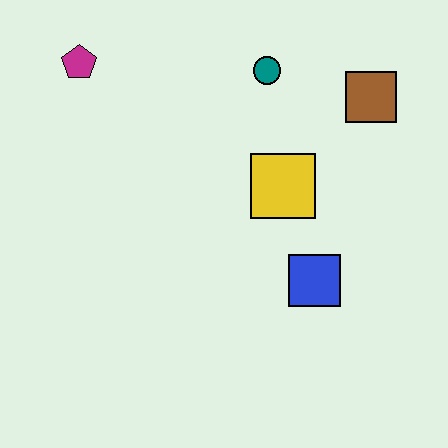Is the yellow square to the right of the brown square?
No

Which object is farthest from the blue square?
The magenta pentagon is farthest from the blue square.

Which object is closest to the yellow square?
The blue square is closest to the yellow square.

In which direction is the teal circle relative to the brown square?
The teal circle is to the left of the brown square.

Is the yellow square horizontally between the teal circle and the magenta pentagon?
No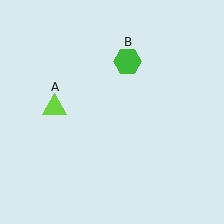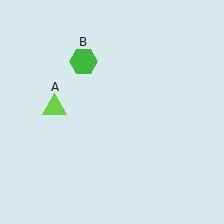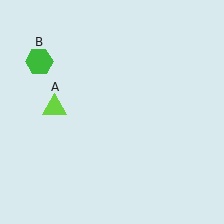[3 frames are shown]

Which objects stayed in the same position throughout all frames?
Lime triangle (object A) remained stationary.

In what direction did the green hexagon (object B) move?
The green hexagon (object B) moved left.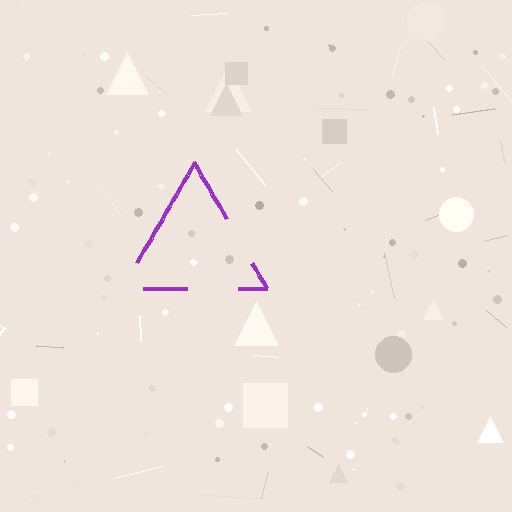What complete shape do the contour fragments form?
The contour fragments form a triangle.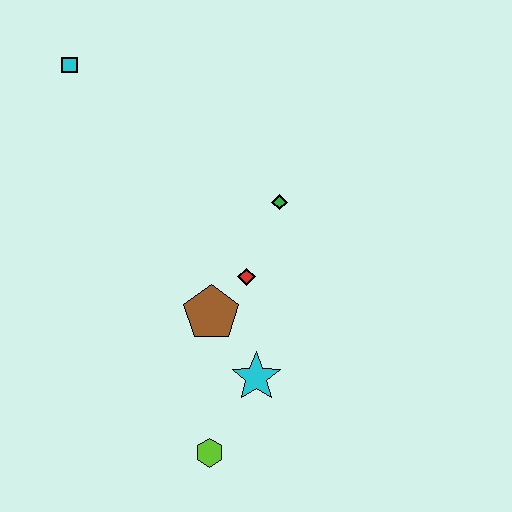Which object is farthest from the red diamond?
The cyan square is farthest from the red diamond.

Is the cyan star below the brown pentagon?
Yes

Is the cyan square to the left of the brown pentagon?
Yes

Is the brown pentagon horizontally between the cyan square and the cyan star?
Yes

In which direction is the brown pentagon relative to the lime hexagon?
The brown pentagon is above the lime hexagon.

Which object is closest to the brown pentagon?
The red diamond is closest to the brown pentagon.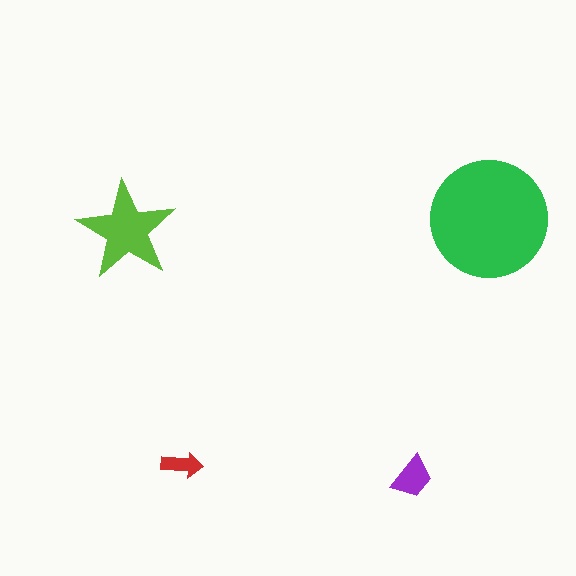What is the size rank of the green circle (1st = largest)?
1st.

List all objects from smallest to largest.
The red arrow, the purple trapezoid, the lime star, the green circle.